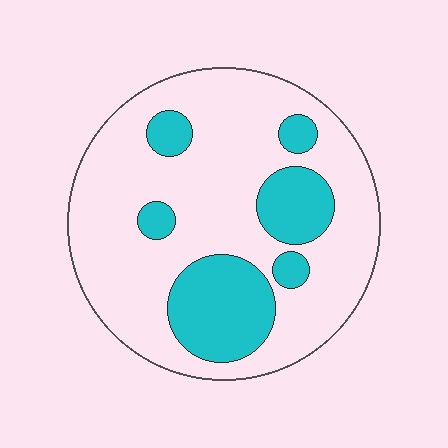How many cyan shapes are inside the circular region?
6.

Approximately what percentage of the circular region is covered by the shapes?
Approximately 25%.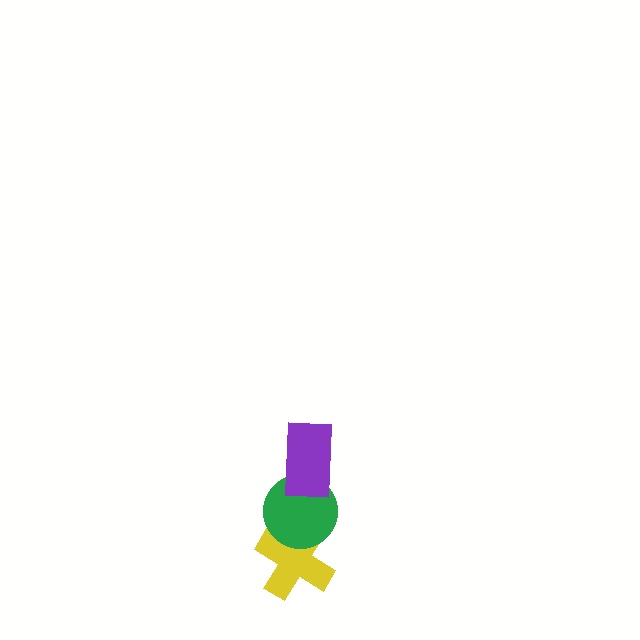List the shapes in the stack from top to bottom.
From top to bottom: the purple rectangle, the green circle, the yellow cross.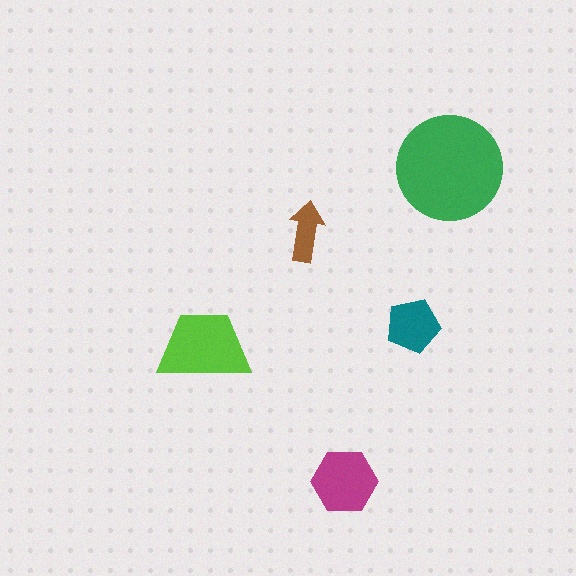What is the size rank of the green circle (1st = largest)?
1st.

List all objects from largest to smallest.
The green circle, the lime trapezoid, the magenta hexagon, the teal pentagon, the brown arrow.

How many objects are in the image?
There are 5 objects in the image.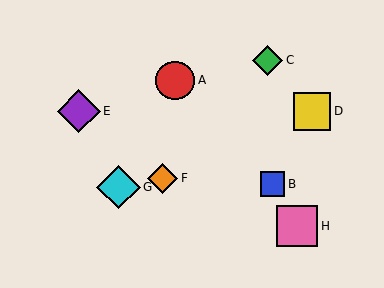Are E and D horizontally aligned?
Yes, both are at y≈111.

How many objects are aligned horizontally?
2 objects (D, E) are aligned horizontally.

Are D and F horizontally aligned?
No, D is at y≈111 and F is at y≈178.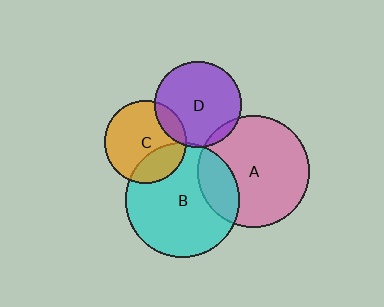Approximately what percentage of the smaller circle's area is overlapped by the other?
Approximately 5%.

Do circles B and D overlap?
Yes.